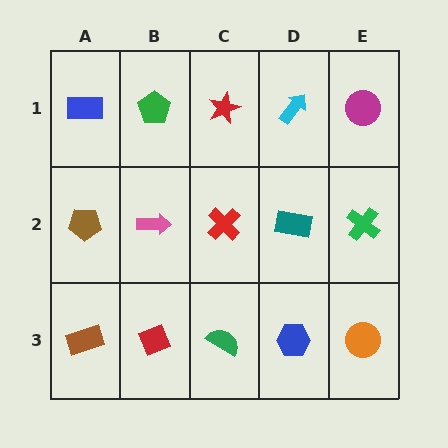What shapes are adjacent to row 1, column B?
A pink arrow (row 2, column B), a blue rectangle (row 1, column A), a red star (row 1, column C).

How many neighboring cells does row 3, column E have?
2.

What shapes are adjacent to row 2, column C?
A red star (row 1, column C), a green semicircle (row 3, column C), a pink arrow (row 2, column B), a teal rectangle (row 2, column D).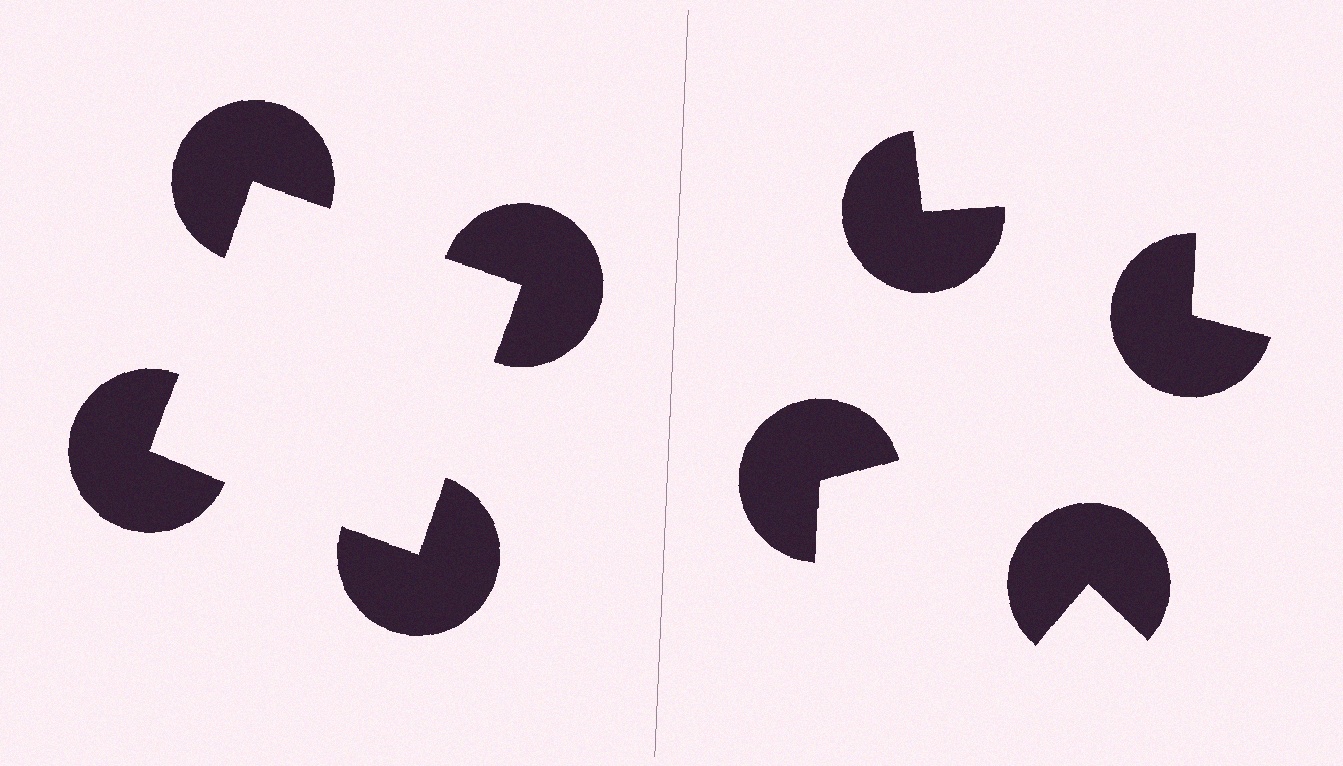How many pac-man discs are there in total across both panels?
8 — 4 on each side.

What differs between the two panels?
The pac-man discs are positioned identically on both sides; only the wedge orientations differ. On the left they align to a square; on the right they are misaligned.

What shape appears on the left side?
An illusory square.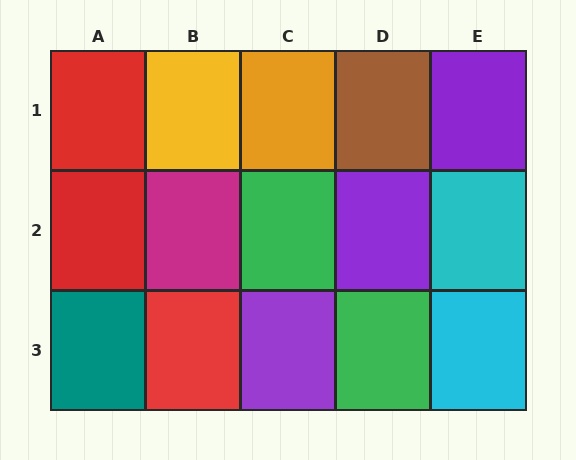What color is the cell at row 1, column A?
Red.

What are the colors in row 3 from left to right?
Teal, red, purple, green, cyan.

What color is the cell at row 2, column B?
Magenta.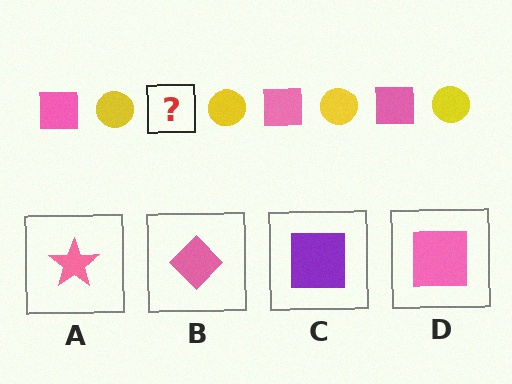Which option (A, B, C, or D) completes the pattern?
D.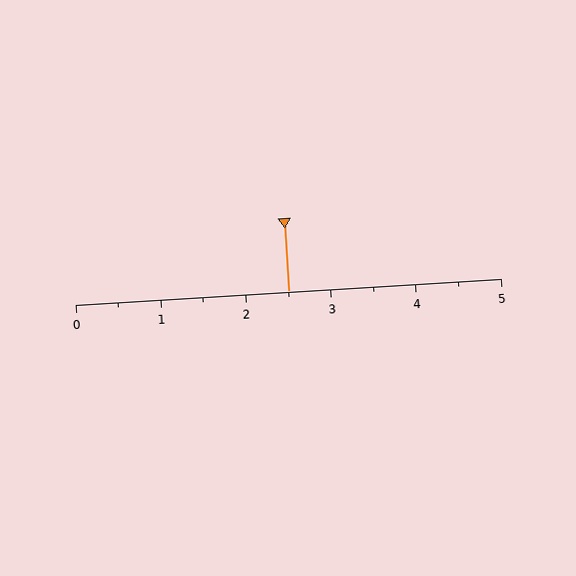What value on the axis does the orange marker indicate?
The marker indicates approximately 2.5.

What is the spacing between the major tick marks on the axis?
The major ticks are spaced 1 apart.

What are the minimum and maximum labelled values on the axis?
The axis runs from 0 to 5.